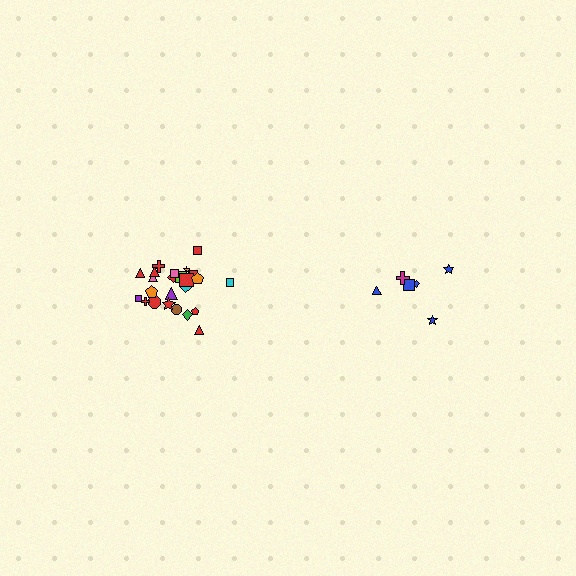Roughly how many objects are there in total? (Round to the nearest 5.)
Roughly 30 objects in total.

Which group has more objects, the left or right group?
The left group.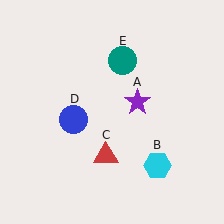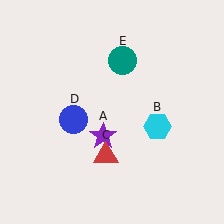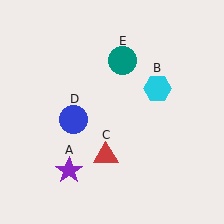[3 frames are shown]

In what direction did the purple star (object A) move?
The purple star (object A) moved down and to the left.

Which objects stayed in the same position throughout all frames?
Red triangle (object C) and blue circle (object D) and teal circle (object E) remained stationary.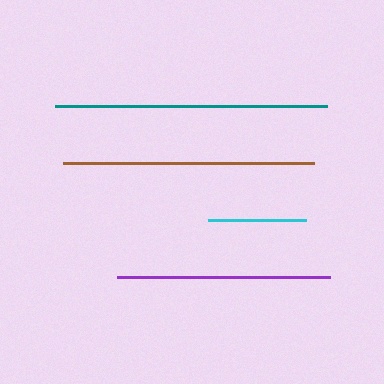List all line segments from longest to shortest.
From longest to shortest: teal, brown, purple, cyan.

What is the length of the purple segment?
The purple segment is approximately 213 pixels long.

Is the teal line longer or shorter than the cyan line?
The teal line is longer than the cyan line.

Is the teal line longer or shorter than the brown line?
The teal line is longer than the brown line.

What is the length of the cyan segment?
The cyan segment is approximately 99 pixels long.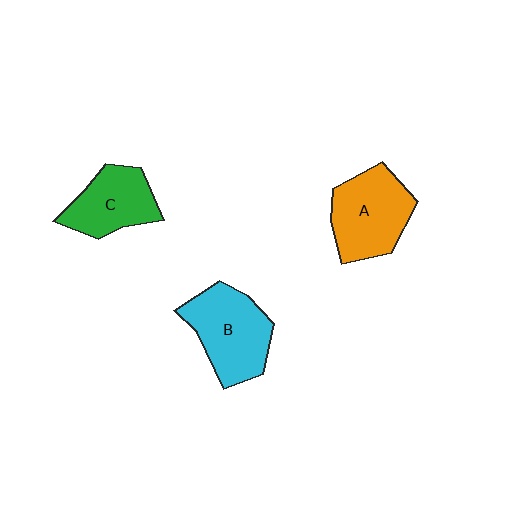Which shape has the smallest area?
Shape C (green).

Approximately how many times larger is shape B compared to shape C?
Approximately 1.3 times.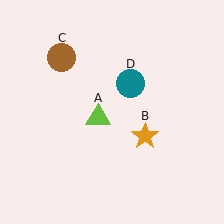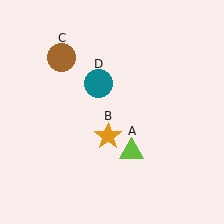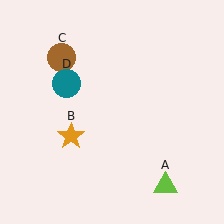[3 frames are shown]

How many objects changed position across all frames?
3 objects changed position: lime triangle (object A), orange star (object B), teal circle (object D).